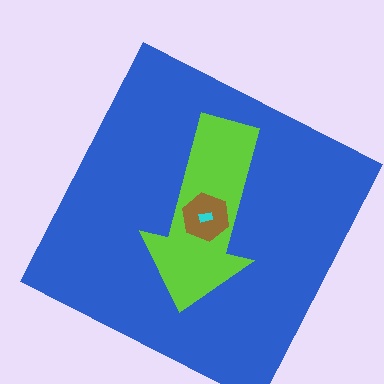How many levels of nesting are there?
4.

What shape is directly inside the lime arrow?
The brown hexagon.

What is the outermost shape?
The blue square.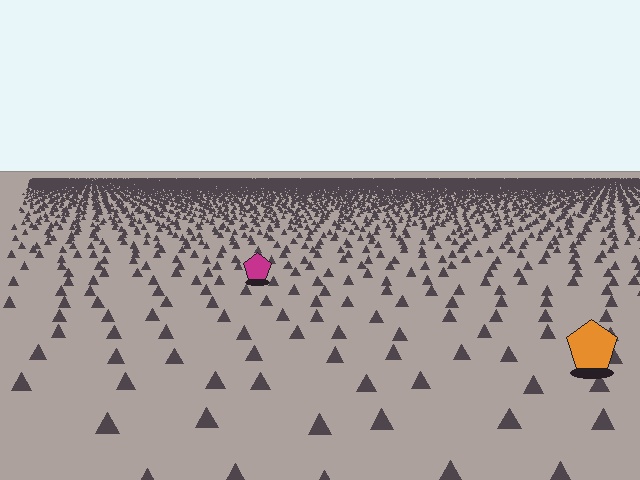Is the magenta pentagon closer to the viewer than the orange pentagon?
No. The orange pentagon is closer — you can tell from the texture gradient: the ground texture is coarser near it.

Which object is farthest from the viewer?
The magenta pentagon is farthest from the viewer. It appears smaller and the ground texture around it is denser.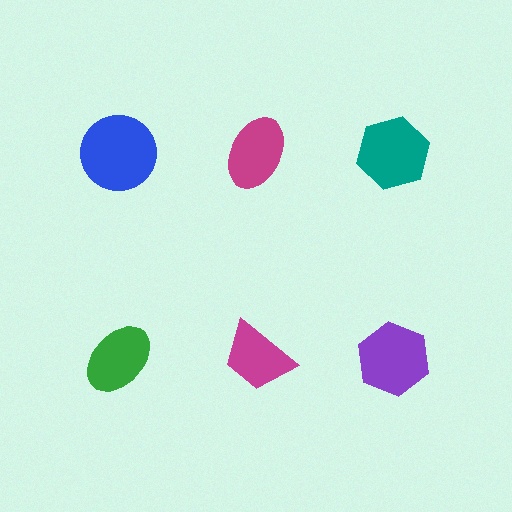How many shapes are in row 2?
3 shapes.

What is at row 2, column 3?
A purple hexagon.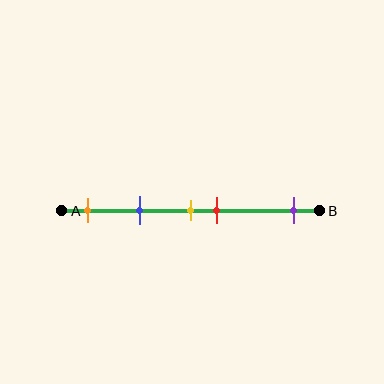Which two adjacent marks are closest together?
The yellow and red marks are the closest adjacent pair.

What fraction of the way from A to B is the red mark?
The red mark is approximately 60% (0.6) of the way from A to B.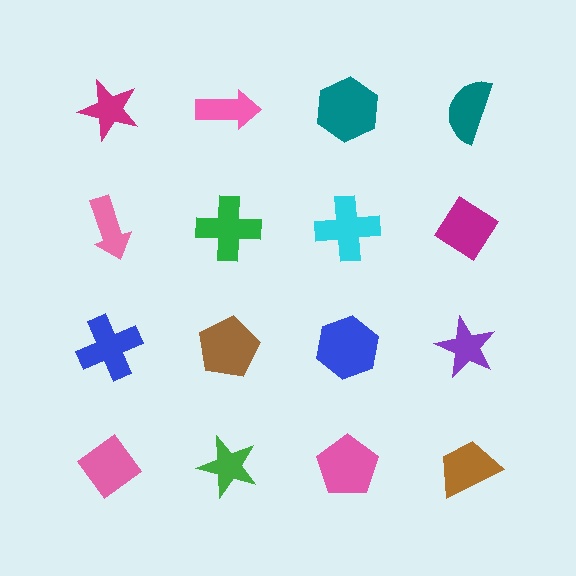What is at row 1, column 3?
A teal hexagon.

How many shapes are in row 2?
4 shapes.